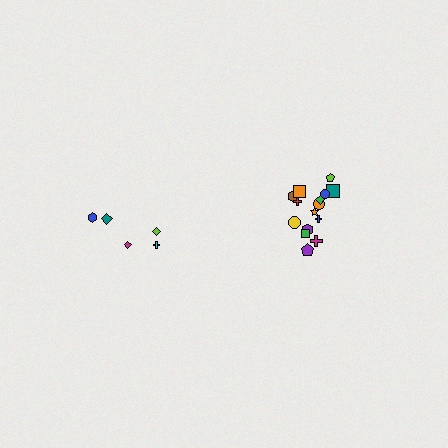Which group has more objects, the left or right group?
The right group.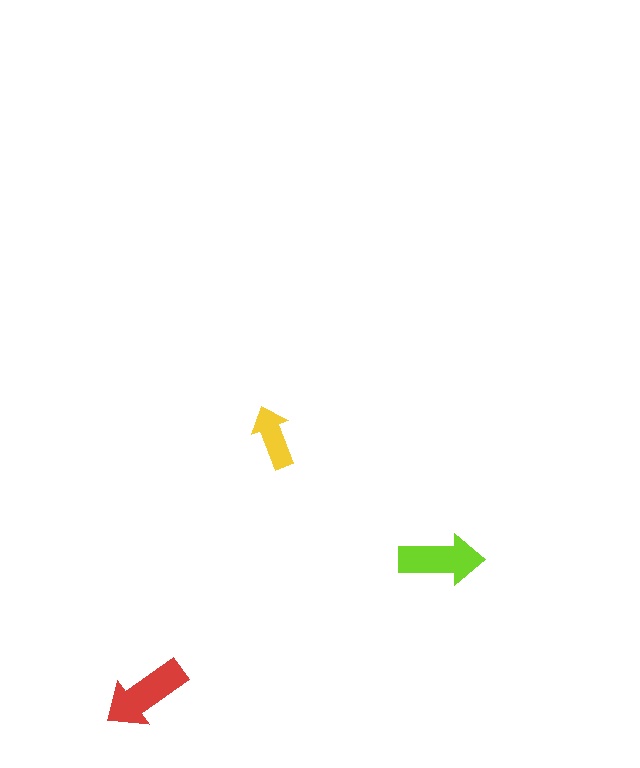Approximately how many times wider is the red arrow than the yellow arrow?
About 1.5 times wider.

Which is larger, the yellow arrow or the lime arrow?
The lime one.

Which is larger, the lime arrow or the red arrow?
The red one.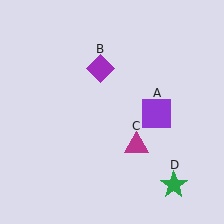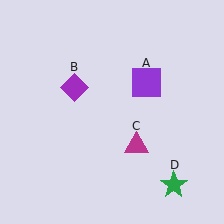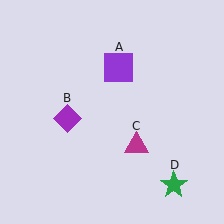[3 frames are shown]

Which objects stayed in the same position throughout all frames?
Magenta triangle (object C) and green star (object D) remained stationary.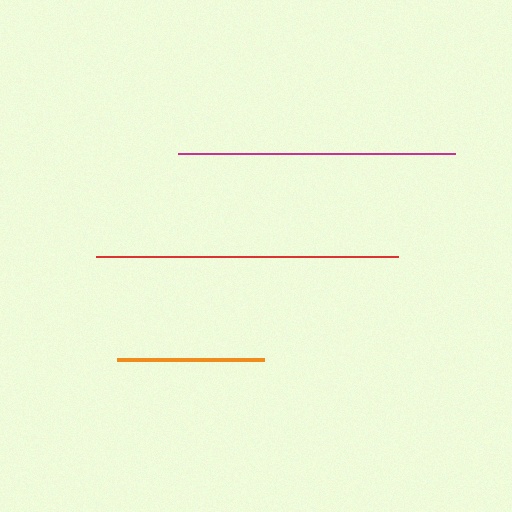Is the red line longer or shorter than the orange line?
The red line is longer than the orange line.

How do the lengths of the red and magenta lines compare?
The red and magenta lines are approximately the same length.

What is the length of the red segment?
The red segment is approximately 303 pixels long.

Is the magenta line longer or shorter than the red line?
The red line is longer than the magenta line.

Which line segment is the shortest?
The orange line is the shortest at approximately 147 pixels.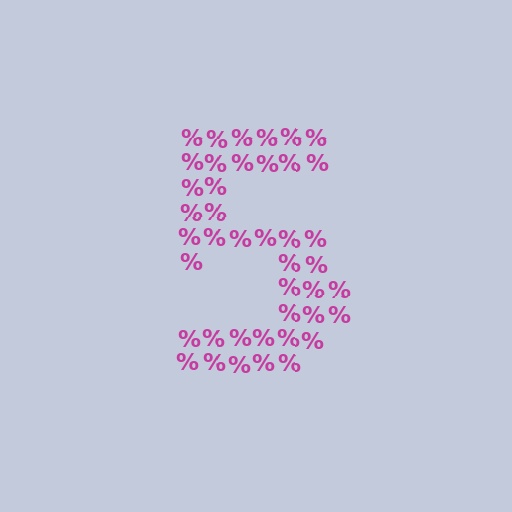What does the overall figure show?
The overall figure shows the digit 5.